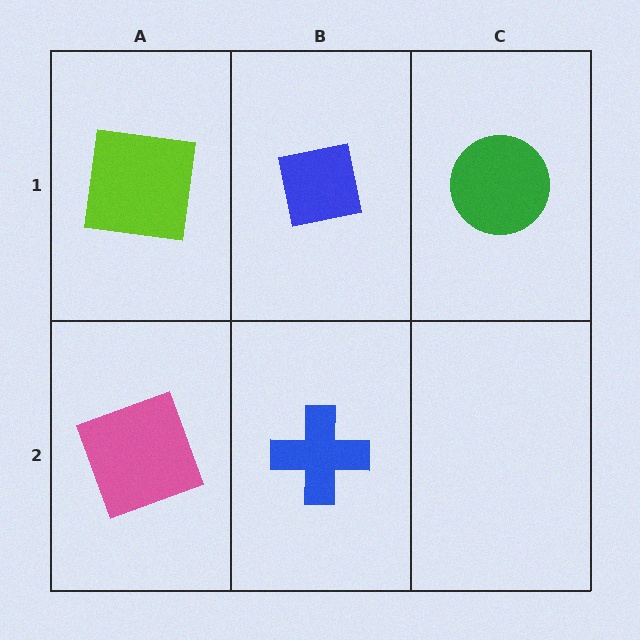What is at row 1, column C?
A green circle.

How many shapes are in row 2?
2 shapes.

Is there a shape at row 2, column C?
No, that cell is empty.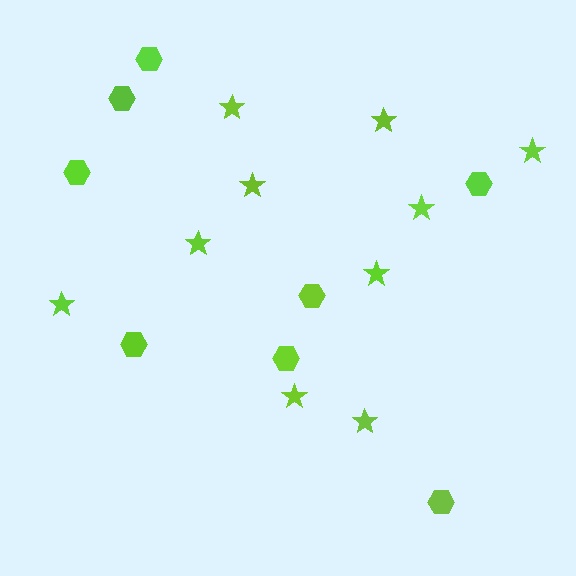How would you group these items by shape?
There are 2 groups: one group of stars (10) and one group of hexagons (8).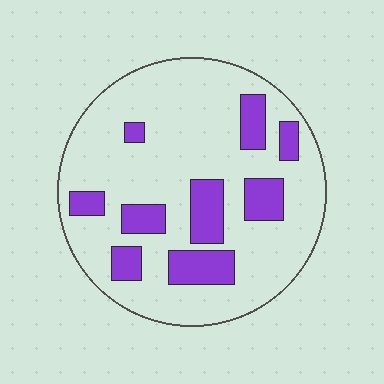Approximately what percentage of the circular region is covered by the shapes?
Approximately 20%.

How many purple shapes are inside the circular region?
9.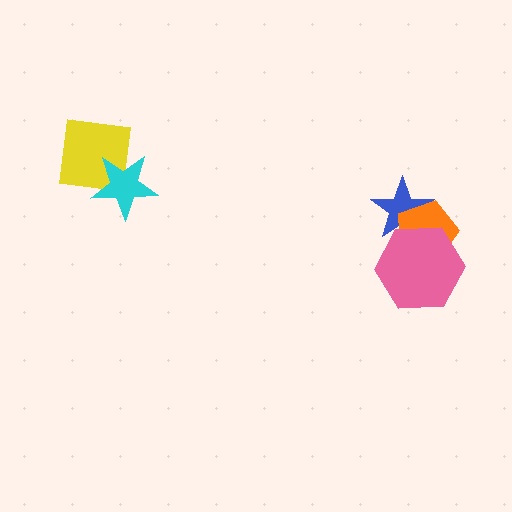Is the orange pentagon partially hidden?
Yes, it is partially covered by another shape.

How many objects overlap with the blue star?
2 objects overlap with the blue star.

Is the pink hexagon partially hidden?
No, no other shape covers it.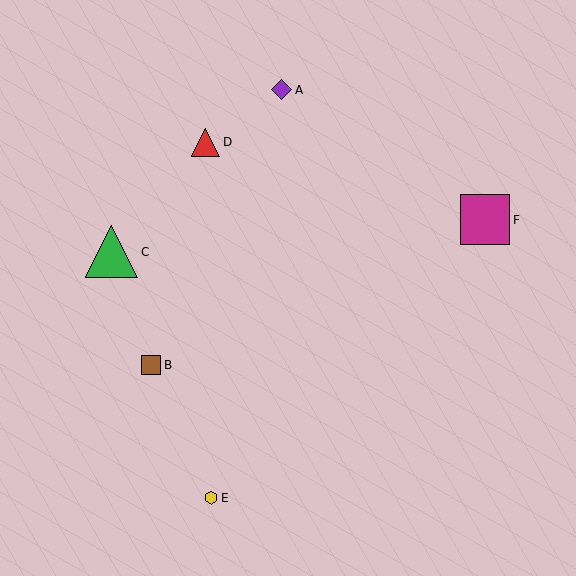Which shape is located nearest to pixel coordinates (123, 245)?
The green triangle (labeled C) at (112, 252) is nearest to that location.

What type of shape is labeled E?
Shape E is a yellow hexagon.